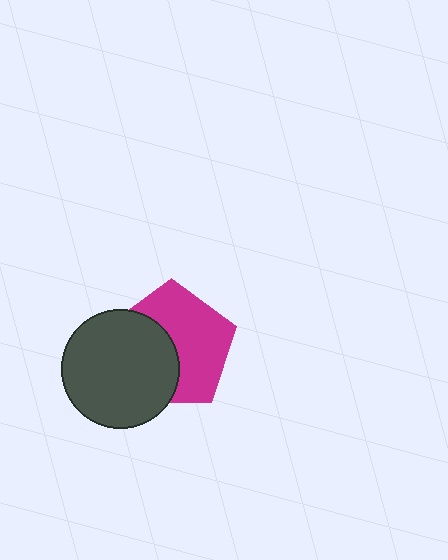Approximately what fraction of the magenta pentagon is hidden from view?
Roughly 43% of the magenta pentagon is hidden behind the dark gray circle.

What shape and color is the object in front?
The object in front is a dark gray circle.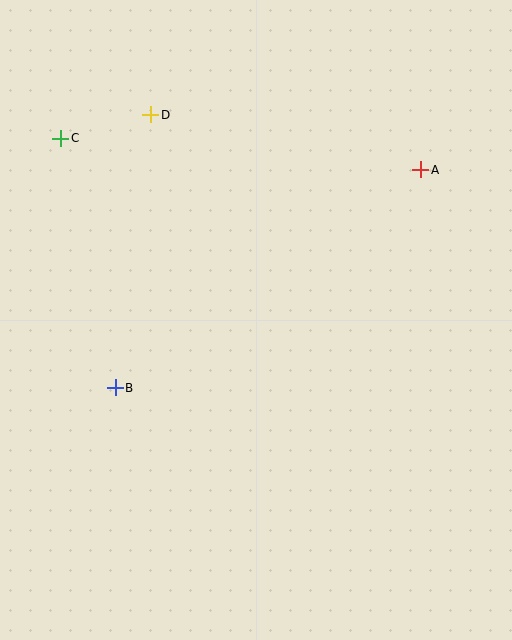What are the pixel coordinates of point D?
Point D is at (151, 115).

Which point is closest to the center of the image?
Point B at (115, 388) is closest to the center.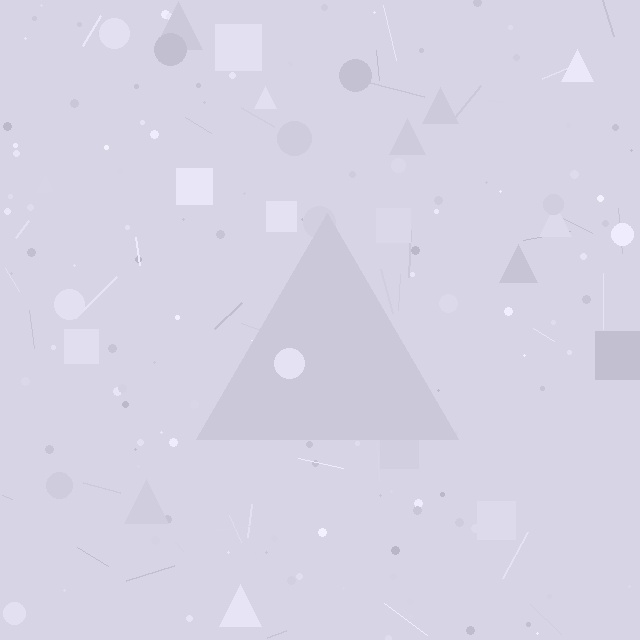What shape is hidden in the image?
A triangle is hidden in the image.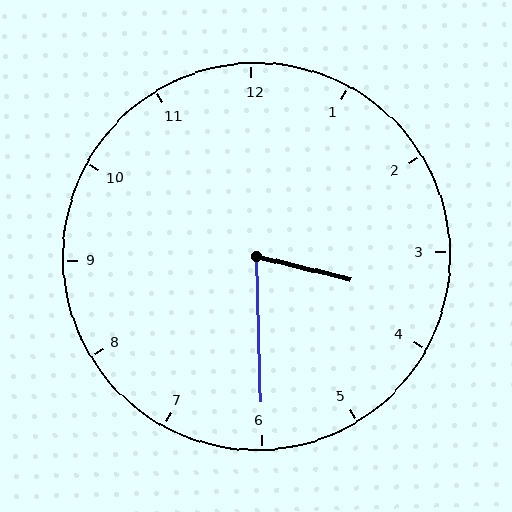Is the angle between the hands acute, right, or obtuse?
It is acute.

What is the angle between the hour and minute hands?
Approximately 75 degrees.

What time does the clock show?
3:30.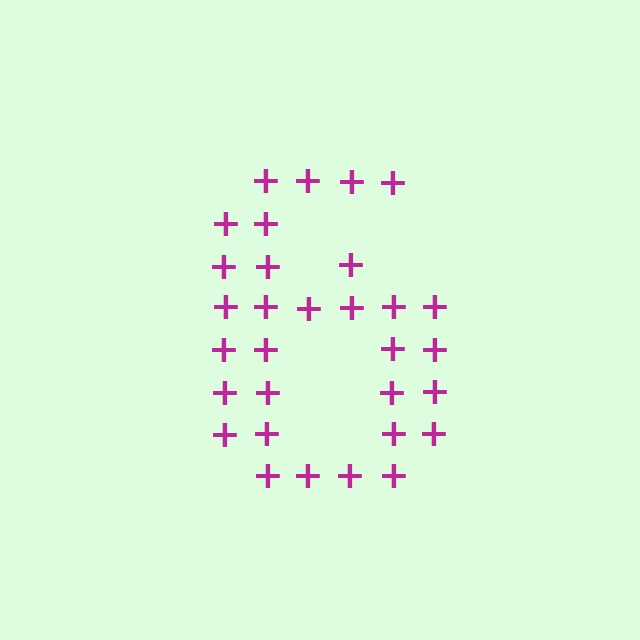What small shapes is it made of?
It is made of small plus signs.